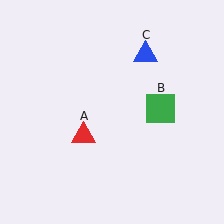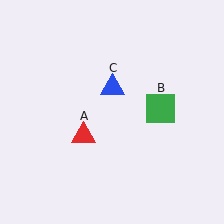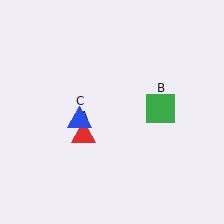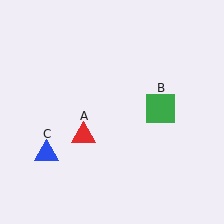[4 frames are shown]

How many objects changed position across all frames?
1 object changed position: blue triangle (object C).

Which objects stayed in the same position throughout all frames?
Red triangle (object A) and green square (object B) remained stationary.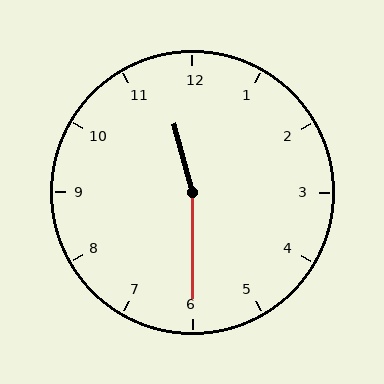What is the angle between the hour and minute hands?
Approximately 165 degrees.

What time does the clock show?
11:30.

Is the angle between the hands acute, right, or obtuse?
It is obtuse.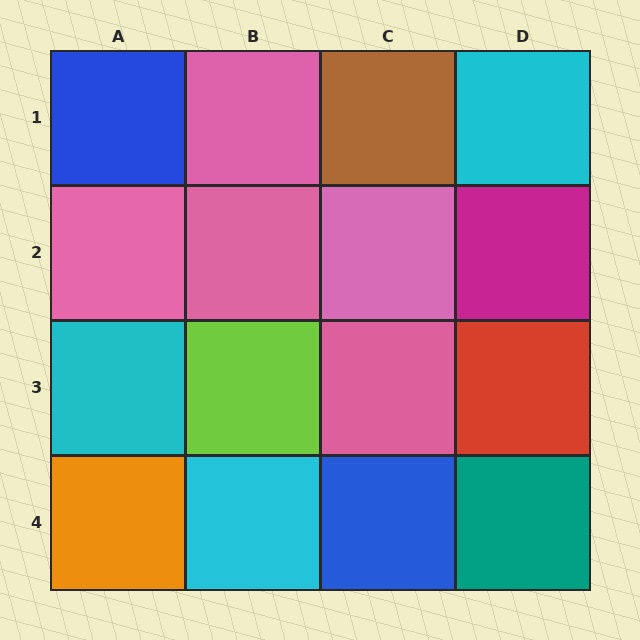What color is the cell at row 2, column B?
Pink.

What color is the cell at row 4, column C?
Blue.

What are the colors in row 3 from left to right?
Cyan, lime, pink, red.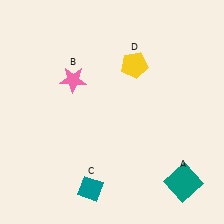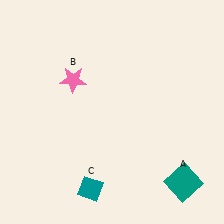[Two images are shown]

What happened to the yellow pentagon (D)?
The yellow pentagon (D) was removed in Image 2. It was in the top-right area of Image 1.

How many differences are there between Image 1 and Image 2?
There is 1 difference between the two images.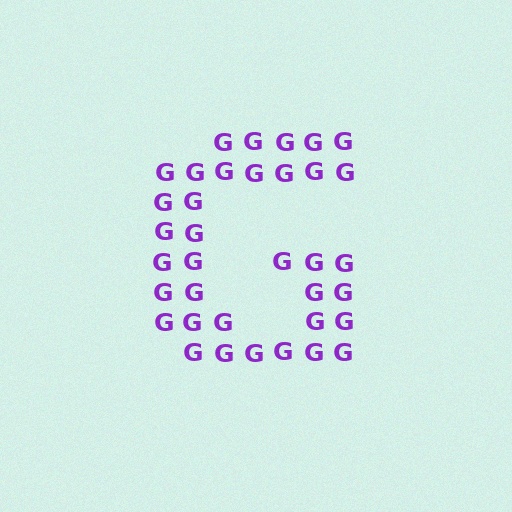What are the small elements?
The small elements are letter G's.